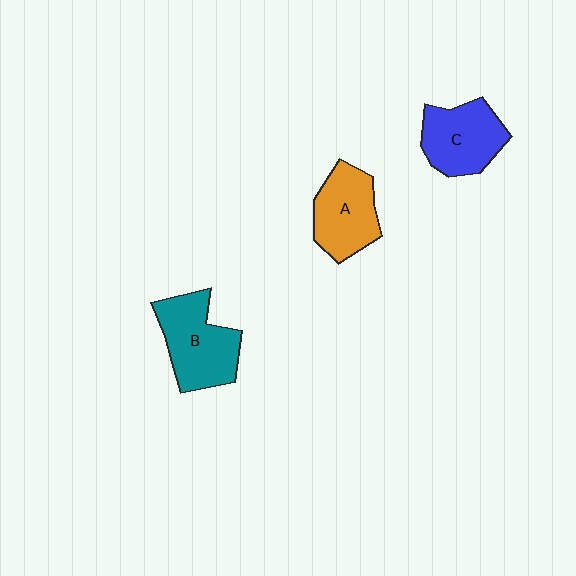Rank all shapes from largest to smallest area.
From largest to smallest: B (teal), C (blue), A (orange).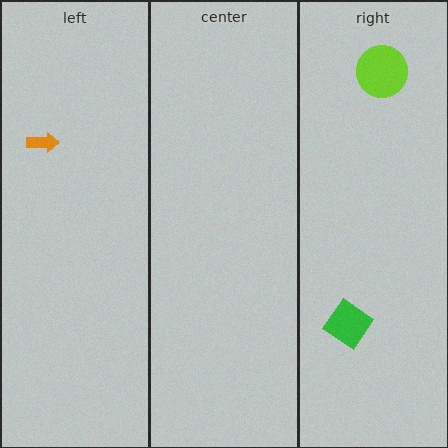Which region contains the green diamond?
The right region.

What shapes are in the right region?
The green diamond, the lime circle.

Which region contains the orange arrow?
The left region.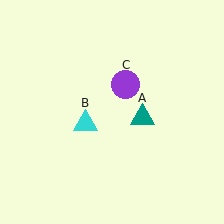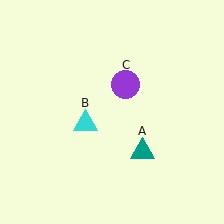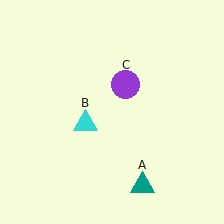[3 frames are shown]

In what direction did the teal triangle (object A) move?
The teal triangle (object A) moved down.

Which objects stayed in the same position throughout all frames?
Cyan triangle (object B) and purple circle (object C) remained stationary.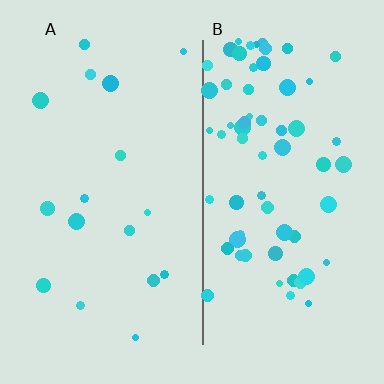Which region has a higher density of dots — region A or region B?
B (the right).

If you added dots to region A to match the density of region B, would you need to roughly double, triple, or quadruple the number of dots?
Approximately quadruple.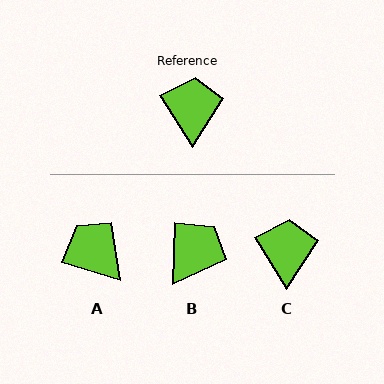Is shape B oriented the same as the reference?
No, it is off by about 33 degrees.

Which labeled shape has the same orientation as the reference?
C.